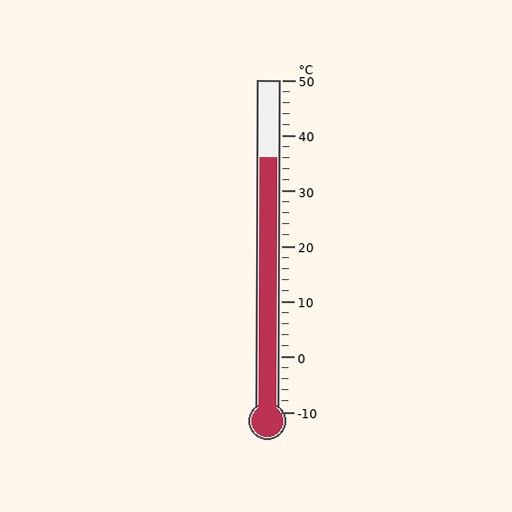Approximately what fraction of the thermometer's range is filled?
The thermometer is filled to approximately 75% of its range.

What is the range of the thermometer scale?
The thermometer scale ranges from -10°C to 50°C.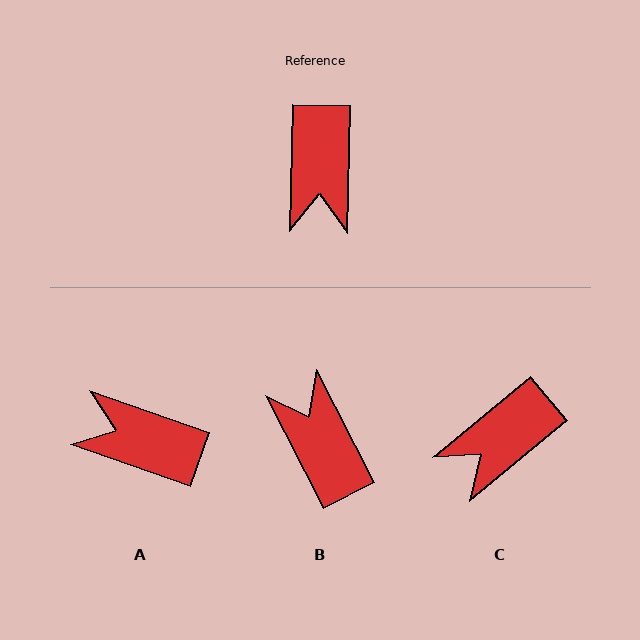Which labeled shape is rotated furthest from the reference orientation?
B, about 151 degrees away.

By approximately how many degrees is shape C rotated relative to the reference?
Approximately 49 degrees clockwise.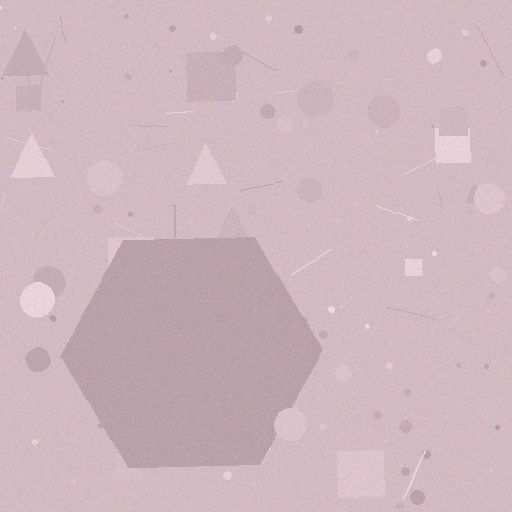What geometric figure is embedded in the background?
A hexagon is embedded in the background.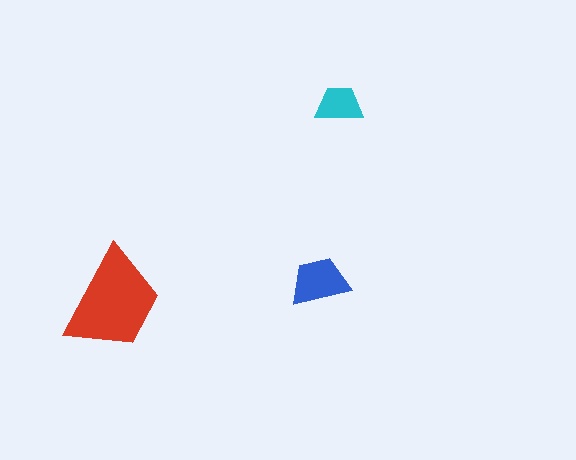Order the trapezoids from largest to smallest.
the red one, the blue one, the cyan one.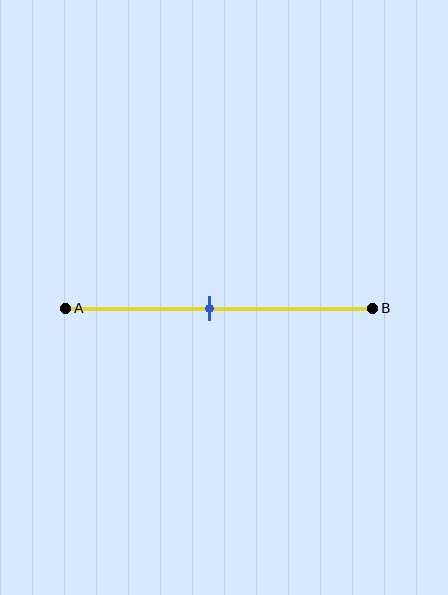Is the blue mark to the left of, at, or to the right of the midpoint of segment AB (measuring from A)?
The blue mark is to the left of the midpoint of segment AB.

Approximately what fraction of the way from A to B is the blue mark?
The blue mark is approximately 45% of the way from A to B.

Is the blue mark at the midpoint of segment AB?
No, the mark is at about 45% from A, not at the 50% midpoint.